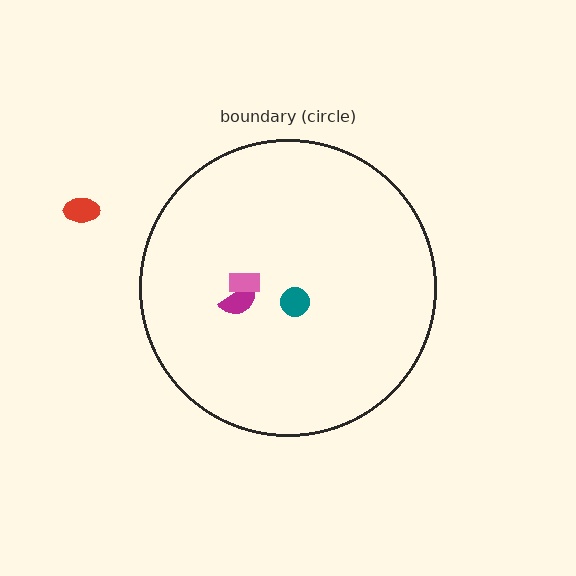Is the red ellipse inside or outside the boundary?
Outside.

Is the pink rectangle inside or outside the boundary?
Inside.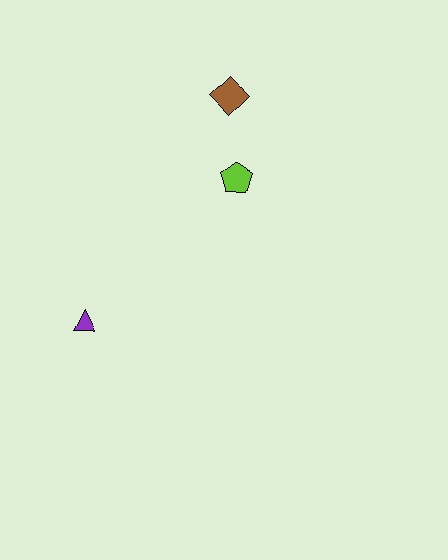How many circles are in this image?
There are no circles.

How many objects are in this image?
There are 3 objects.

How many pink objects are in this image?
There are no pink objects.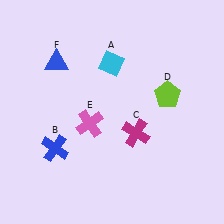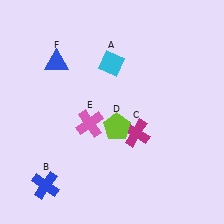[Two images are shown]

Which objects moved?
The objects that moved are: the blue cross (B), the lime pentagon (D).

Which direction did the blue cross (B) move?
The blue cross (B) moved down.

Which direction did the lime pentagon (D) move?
The lime pentagon (D) moved left.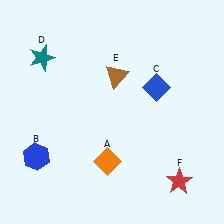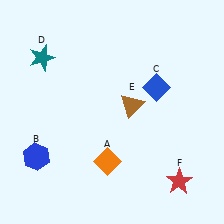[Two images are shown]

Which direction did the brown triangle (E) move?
The brown triangle (E) moved down.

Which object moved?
The brown triangle (E) moved down.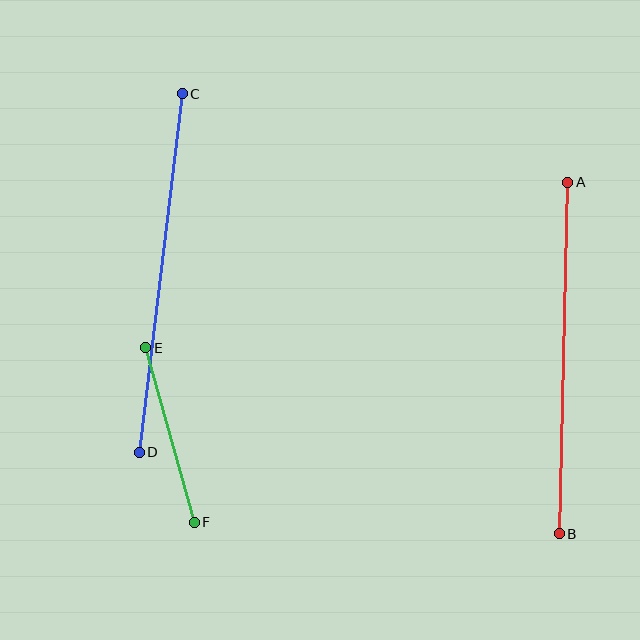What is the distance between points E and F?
The distance is approximately 181 pixels.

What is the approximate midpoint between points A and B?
The midpoint is at approximately (563, 358) pixels.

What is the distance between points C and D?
The distance is approximately 361 pixels.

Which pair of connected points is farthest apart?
Points C and D are farthest apart.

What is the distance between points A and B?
The distance is approximately 352 pixels.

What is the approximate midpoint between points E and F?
The midpoint is at approximately (170, 435) pixels.